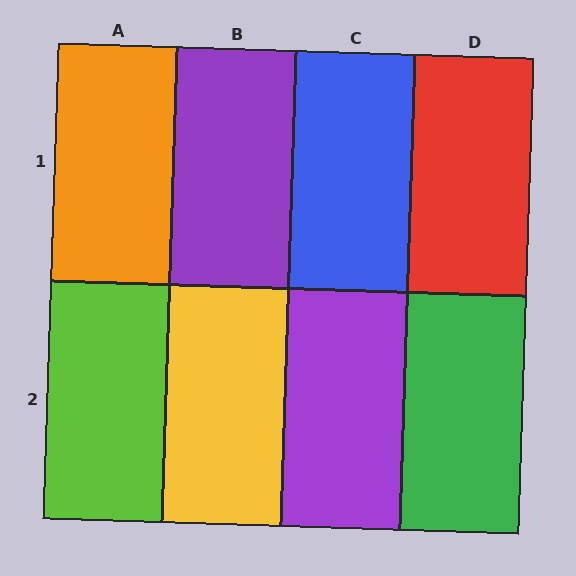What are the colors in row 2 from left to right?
Lime, yellow, purple, green.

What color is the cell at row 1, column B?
Purple.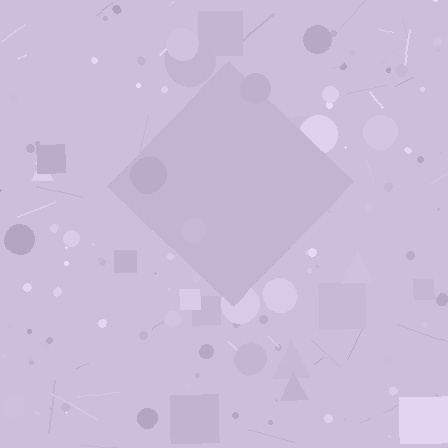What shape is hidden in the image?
A diamond is hidden in the image.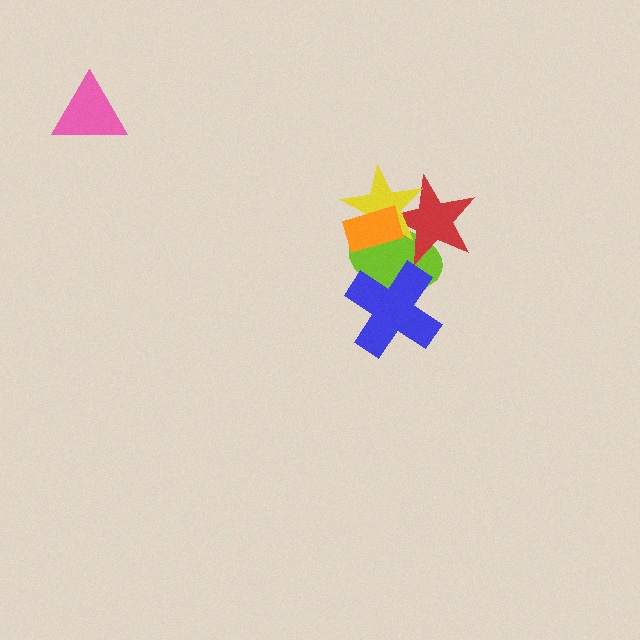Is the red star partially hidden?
Yes, it is partially covered by another shape.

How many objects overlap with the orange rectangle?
3 objects overlap with the orange rectangle.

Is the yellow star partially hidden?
Yes, it is partially covered by another shape.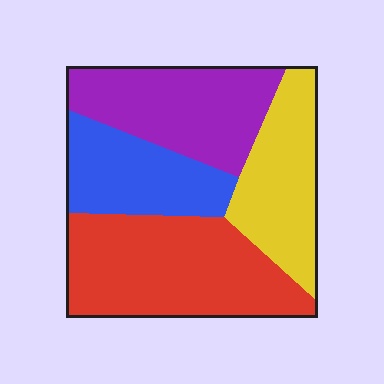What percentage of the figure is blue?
Blue covers about 20% of the figure.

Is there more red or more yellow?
Red.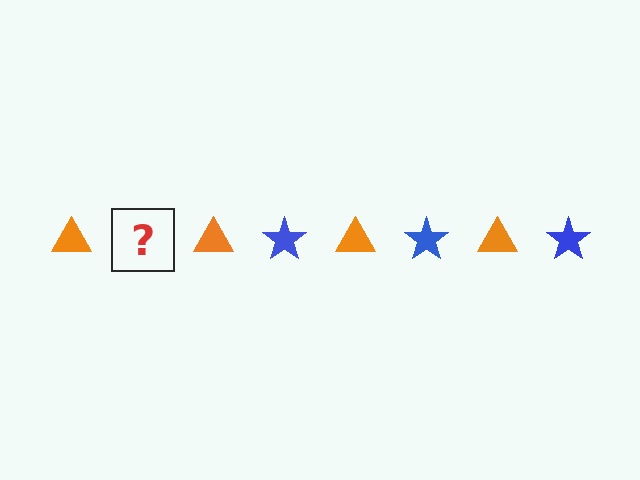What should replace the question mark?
The question mark should be replaced with a blue star.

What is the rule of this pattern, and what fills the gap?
The rule is that the pattern alternates between orange triangle and blue star. The gap should be filled with a blue star.